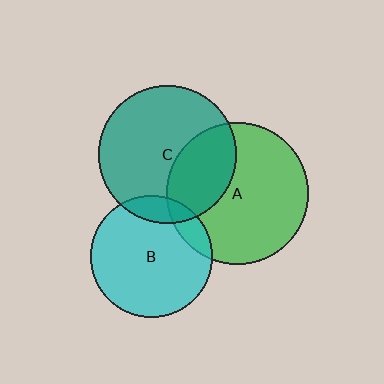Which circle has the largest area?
Circle A (green).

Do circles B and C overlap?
Yes.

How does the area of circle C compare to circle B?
Approximately 1.3 times.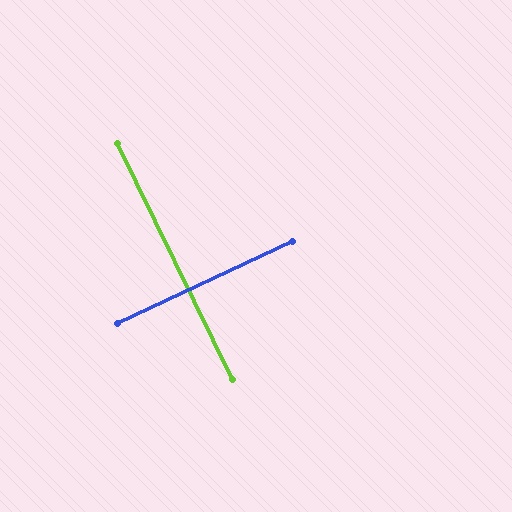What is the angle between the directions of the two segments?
Approximately 89 degrees.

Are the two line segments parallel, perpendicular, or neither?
Perpendicular — they meet at approximately 89°.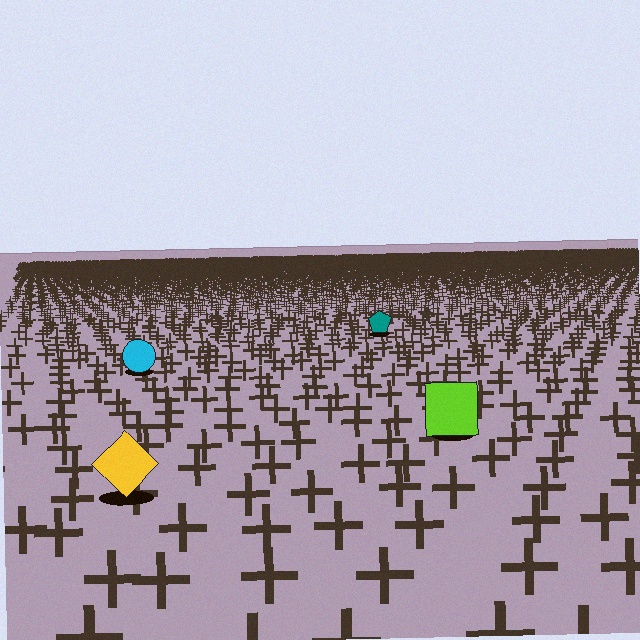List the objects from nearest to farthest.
From nearest to farthest: the yellow diamond, the lime square, the cyan circle, the teal pentagon.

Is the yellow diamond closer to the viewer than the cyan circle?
Yes. The yellow diamond is closer — you can tell from the texture gradient: the ground texture is coarser near it.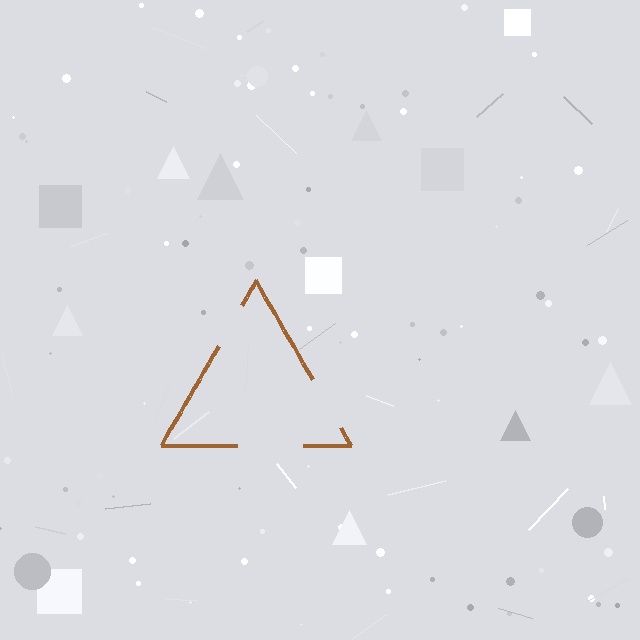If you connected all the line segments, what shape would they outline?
They would outline a triangle.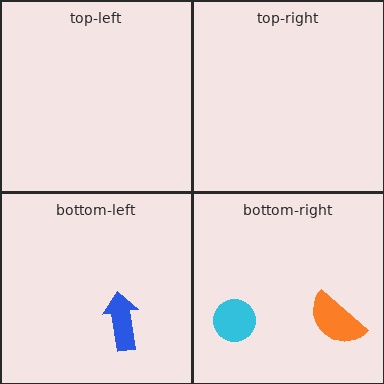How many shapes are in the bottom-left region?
1.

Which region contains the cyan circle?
The bottom-right region.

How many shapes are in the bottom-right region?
2.